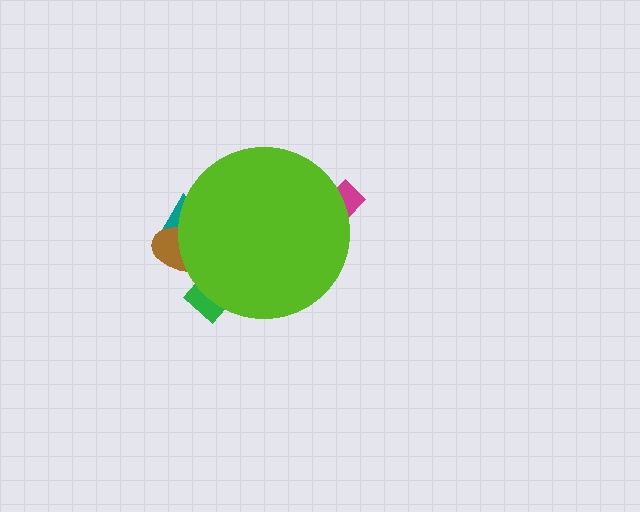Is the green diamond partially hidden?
Yes, the green diamond is partially hidden behind the lime circle.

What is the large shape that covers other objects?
A lime circle.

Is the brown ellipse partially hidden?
Yes, the brown ellipse is partially hidden behind the lime circle.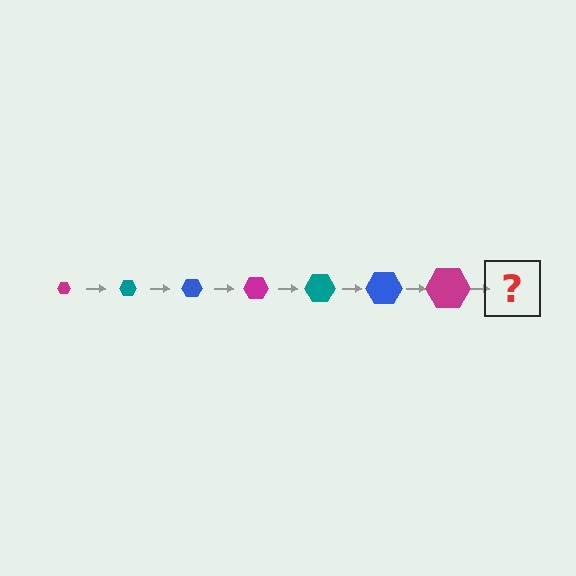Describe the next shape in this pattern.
It should be a teal hexagon, larger than the previous one.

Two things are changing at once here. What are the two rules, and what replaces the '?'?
The two rules are that the hexagon grows larger each step and the color cycles through magenta, teal, and blue. The '?' should be a teal hexagon, larger than the previous one.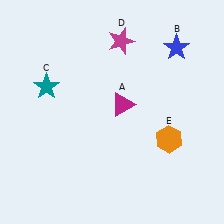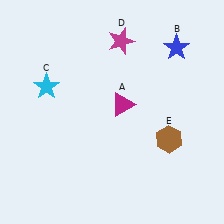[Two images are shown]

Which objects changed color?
C changed from teal to cyan. E changed from orange to brown.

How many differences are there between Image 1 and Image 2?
There are 2 differences between the two images.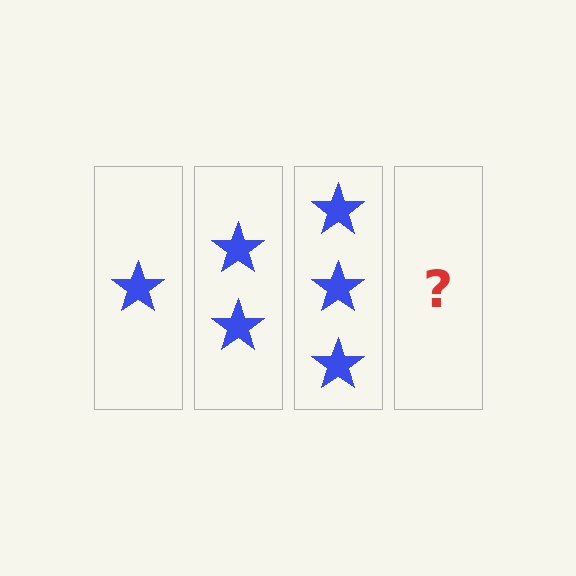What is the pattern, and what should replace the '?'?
The pattern is that each step adds one more star. The '?' should be 4 stars.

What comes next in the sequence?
The next element should be 4 stars.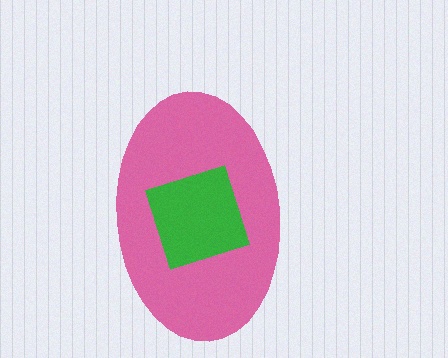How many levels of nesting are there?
2.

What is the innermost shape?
The green diamond.